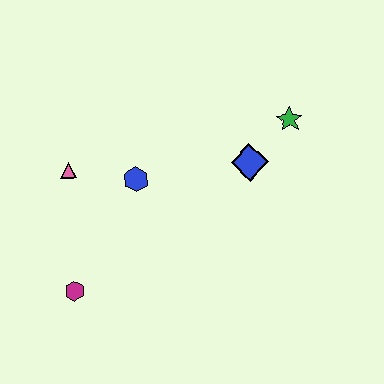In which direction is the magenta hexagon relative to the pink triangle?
The magenta hexagon is below the pink triangle.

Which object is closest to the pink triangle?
The blue hexagon is closest to the pink triangle.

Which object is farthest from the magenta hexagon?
The green star is farthest from the magenta hexagon.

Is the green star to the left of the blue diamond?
No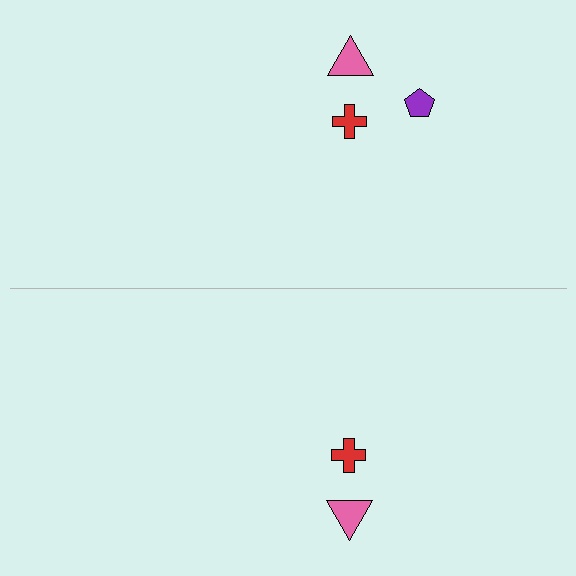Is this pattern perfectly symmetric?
No, the pattern is not perfectly symmetric. A purple pentagon is missing from the bottom side.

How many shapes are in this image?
There are 5 shapes in this image.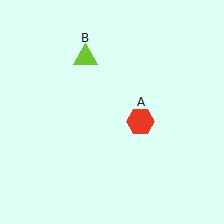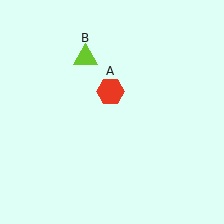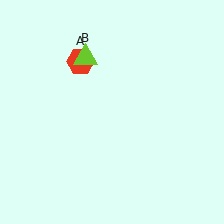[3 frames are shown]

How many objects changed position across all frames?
1 object changed position: red hexagon (object A).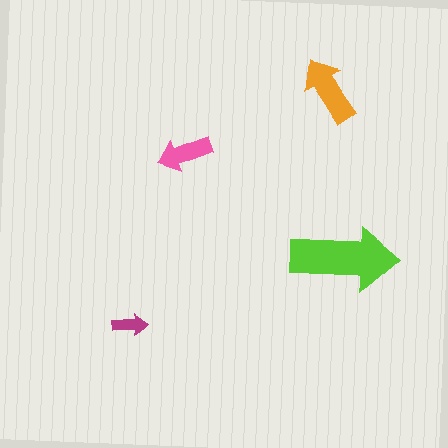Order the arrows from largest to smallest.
the lime one, the orange one, the pink one, the magenta one.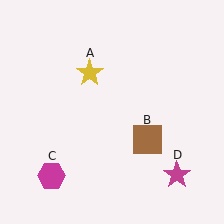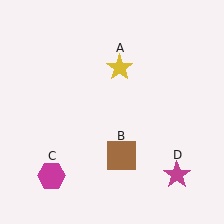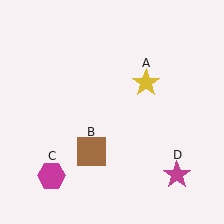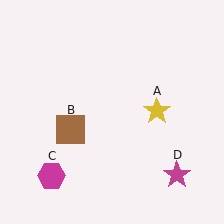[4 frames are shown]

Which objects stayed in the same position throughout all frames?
Magenta hexagon (object C) and magenta star (object D) remained stationary.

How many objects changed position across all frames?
2 objects changed position: yellow star (object A), brown square (object B).